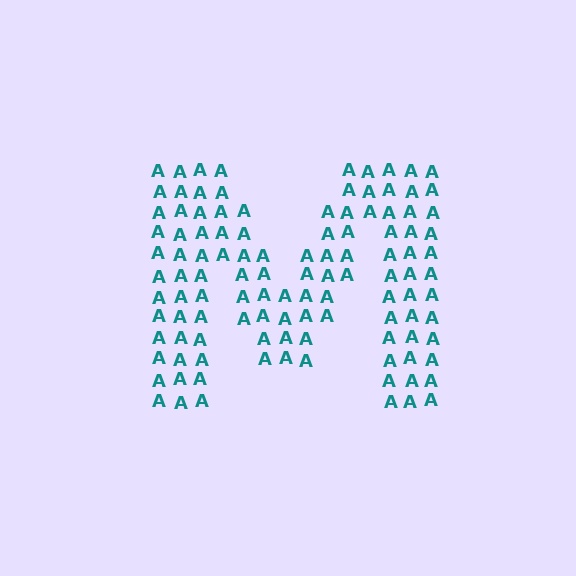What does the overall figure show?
The overall figure shows the letter M.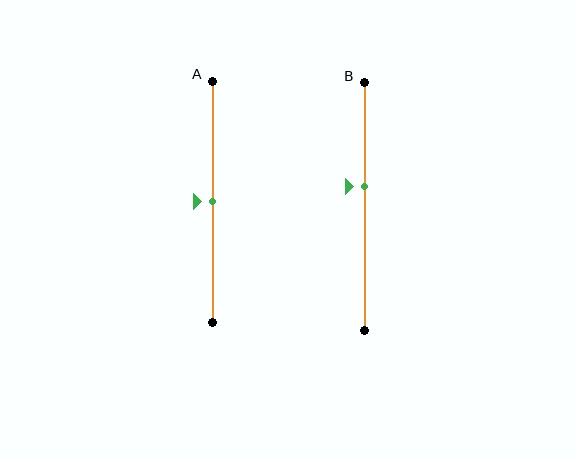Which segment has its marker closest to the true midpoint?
Segment A has its marker closest to the true midpoint.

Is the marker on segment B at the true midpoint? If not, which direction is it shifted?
No, the marker on segment B is shifted upward by about 8% of the segment length.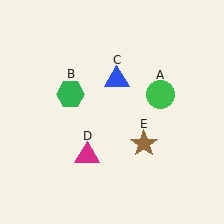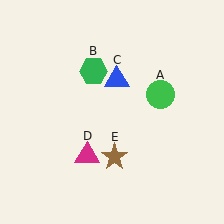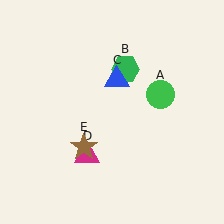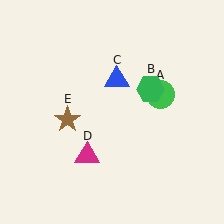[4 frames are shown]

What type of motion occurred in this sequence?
The green hexagon (object B), brown star (object E) rotated clockwise around the center of the scene.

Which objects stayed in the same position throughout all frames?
Green circle (object A) and blue triangle (object C) and magenta triangle (object D) remained stationary.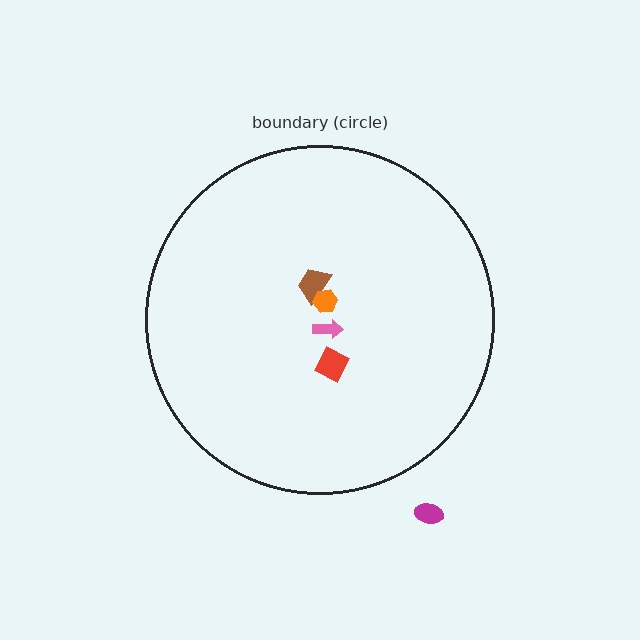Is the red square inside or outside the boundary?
Inside.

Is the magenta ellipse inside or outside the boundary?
Outside.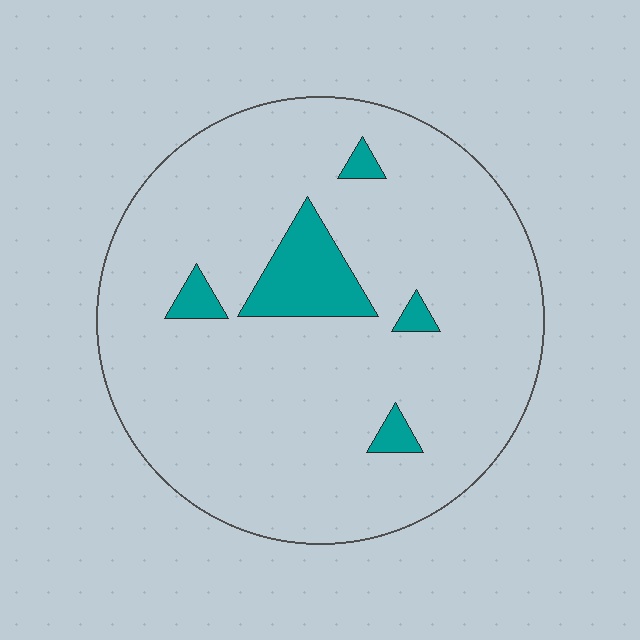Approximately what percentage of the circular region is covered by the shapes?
Approximately 10%.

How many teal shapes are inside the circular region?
5.